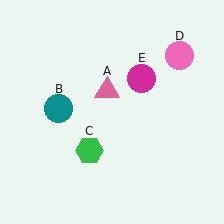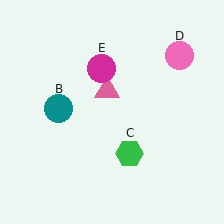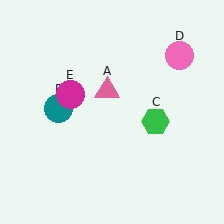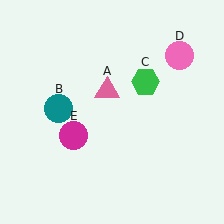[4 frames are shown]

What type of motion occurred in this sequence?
The green hexagon (object C), magenta circle (object E) rotated counterclockwise around the center of the scene.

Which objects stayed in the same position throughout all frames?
Pink triangle (object A) and teal circle (object B) and pink circle (object D) remained stationary.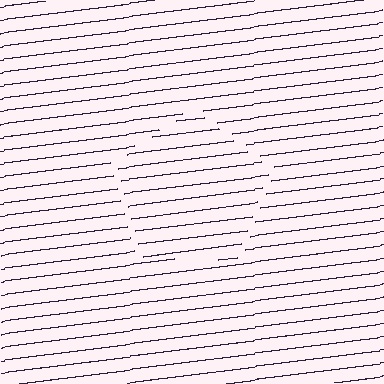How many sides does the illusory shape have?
5 sides — the line-ends trace a pentagon.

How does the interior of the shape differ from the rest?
The interior of the shape contains the same grating, shifted by half a period — the contour is defined by the phase discontinuity where line-ends from the inner and outer gratings abut.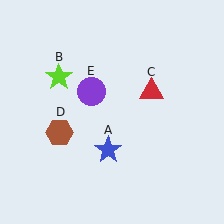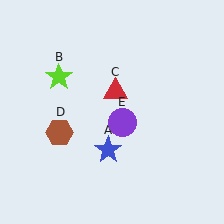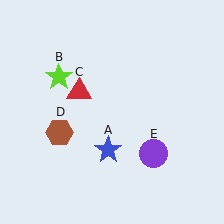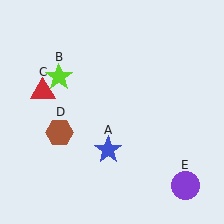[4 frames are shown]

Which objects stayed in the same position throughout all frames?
Blue star (object A) and lime star (object B) and brown hexagon (object D) remained stationary.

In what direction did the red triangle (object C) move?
The red triangle (object C) moved left.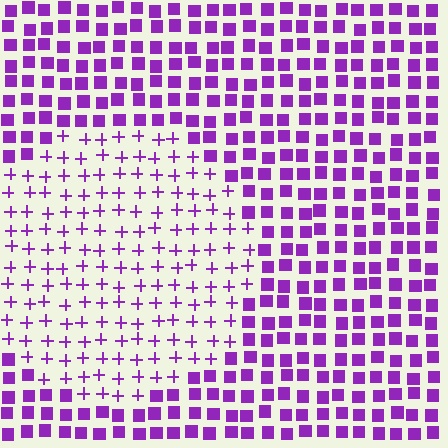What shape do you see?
I see a circle.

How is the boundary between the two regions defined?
The boundary is defined by a change in element shape: plus signs inside vs. squares outside. All elements share the same color and spacing.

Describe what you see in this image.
The image is filled with small purple elements arranged in a uniform grid. A circle-shaped region contains plus signs, while the surrounding area contains squares. The boundary is defined purely by the change in element shape.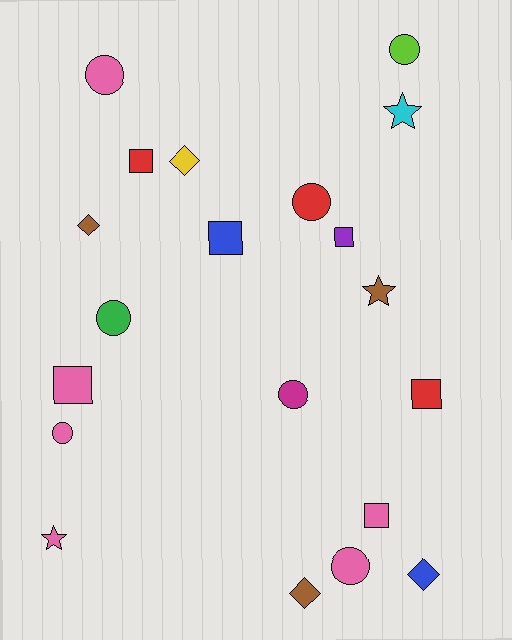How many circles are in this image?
There are 7 circles.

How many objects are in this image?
There are 20 objects.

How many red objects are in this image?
There are 3 red objects.